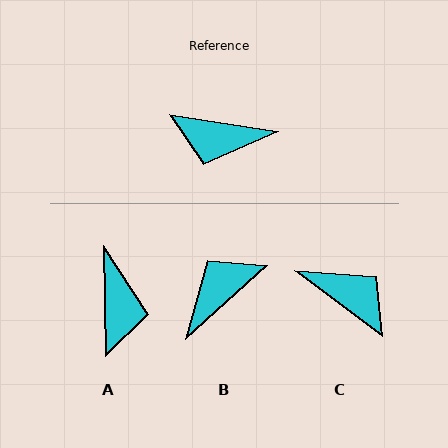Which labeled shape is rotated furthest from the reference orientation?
C, about 152 degrees away.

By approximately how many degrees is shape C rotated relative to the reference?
Approximately 152 degrees counter-clockwise.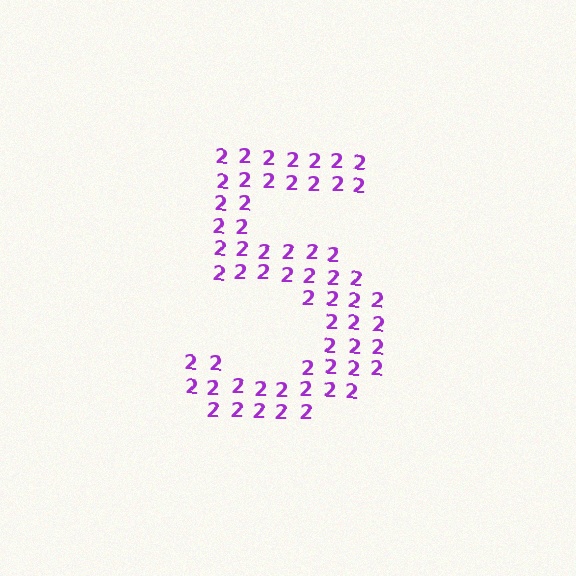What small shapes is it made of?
It is made of small digit 2's.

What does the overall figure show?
The overall figure shows the digit 5.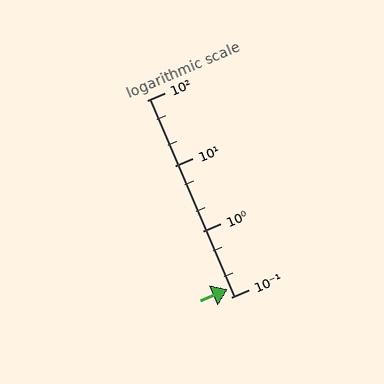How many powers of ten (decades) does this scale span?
The scale spans 3 decades, from 0.1 to 100.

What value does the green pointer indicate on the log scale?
The pointer indicates approximately 0.13.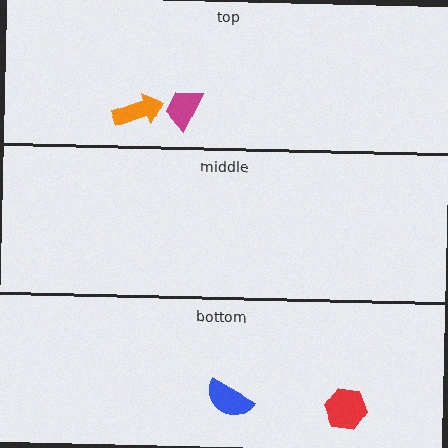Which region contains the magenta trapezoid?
The top region.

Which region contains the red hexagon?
The bottom region.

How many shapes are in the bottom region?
2.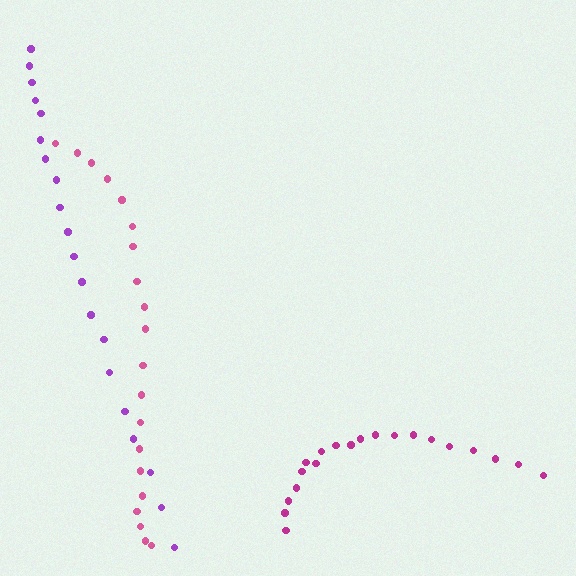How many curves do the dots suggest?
There are 3 distinct paths.